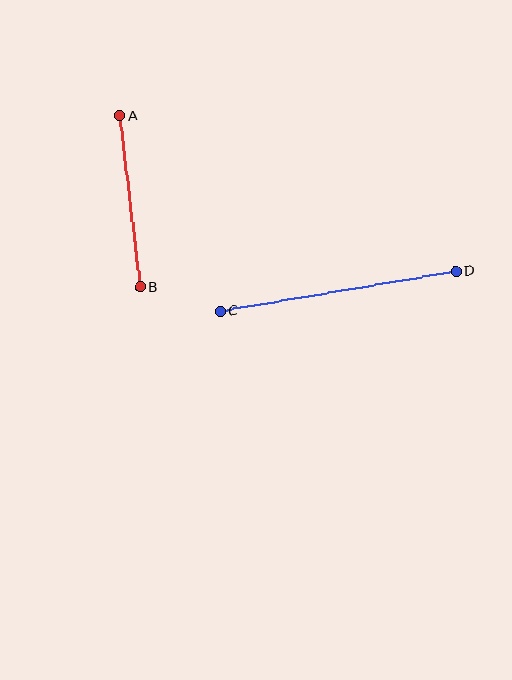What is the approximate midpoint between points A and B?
The midpoint is at approximately (130, 202) pixels.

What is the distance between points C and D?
The distance is approximately 238 pixels.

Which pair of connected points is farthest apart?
Points C and D are farthest apart.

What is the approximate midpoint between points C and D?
The midpoint is at approximately (338, 291) pixels.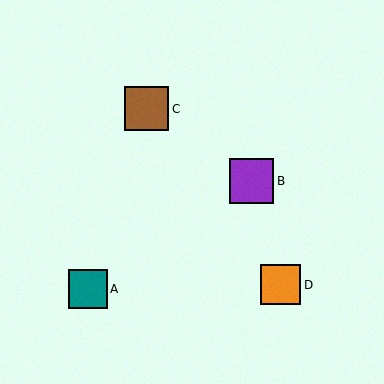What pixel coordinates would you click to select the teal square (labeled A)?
Click at (88, 289) to select the teal square A.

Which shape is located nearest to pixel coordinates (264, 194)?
The purple square (labeled B) at (252, 181) is nearest to that location.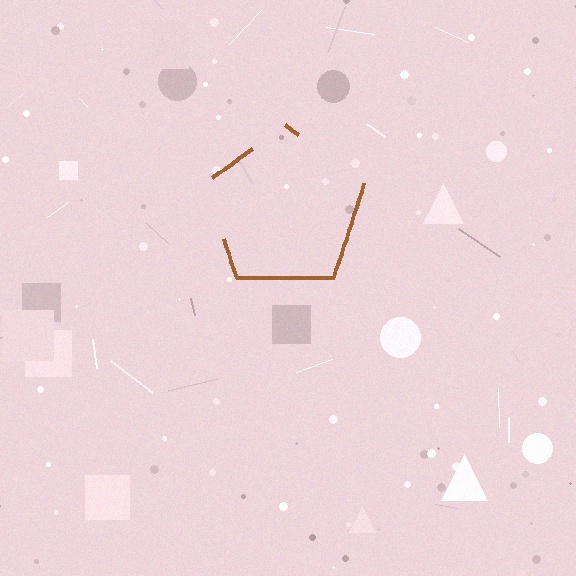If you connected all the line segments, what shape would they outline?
They would outline a pentagon.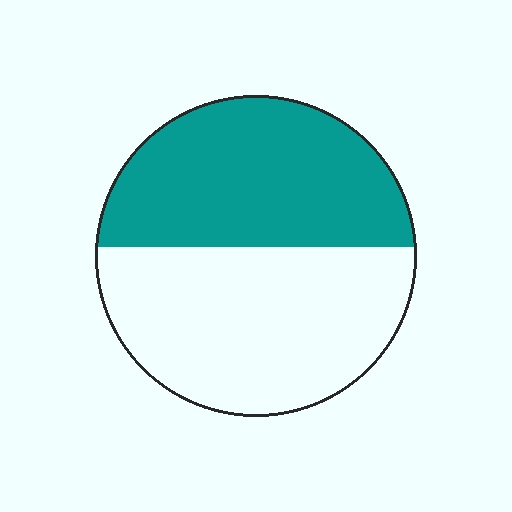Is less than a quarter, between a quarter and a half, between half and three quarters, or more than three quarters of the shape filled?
Between a quarter and a half.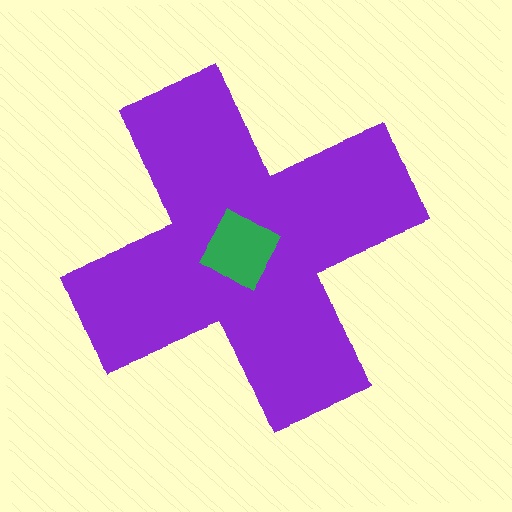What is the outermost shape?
The purple cross.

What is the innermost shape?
The green square.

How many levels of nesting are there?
2.